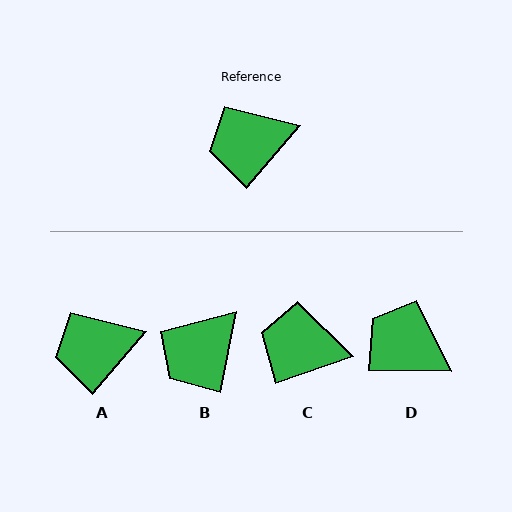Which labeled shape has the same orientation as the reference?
A.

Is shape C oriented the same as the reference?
No, it is off by about 30 degrees.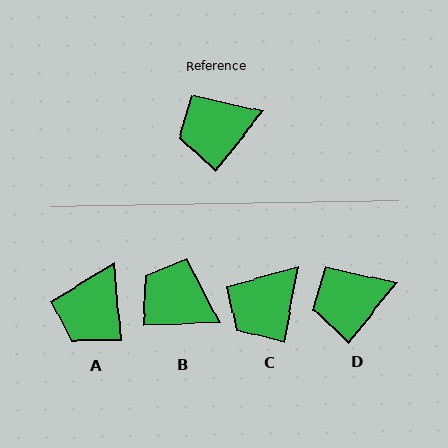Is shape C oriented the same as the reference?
No, it is off by about 29 degrees.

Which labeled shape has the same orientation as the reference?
D.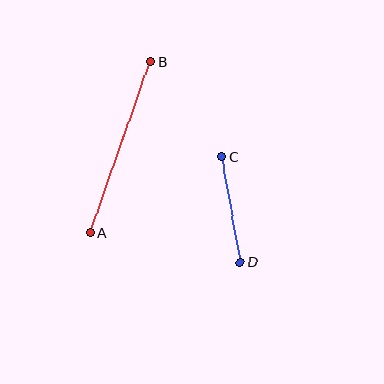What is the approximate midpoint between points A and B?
The midpoint is at approximately (121, 147) pixels.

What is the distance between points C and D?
The distance is approximately 108 pixels.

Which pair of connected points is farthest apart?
Points A and B are farthest apart.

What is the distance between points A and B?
The distance is approximately 181 pixels.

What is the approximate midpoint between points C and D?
The midpoint is at approximately (231, 209) pixels.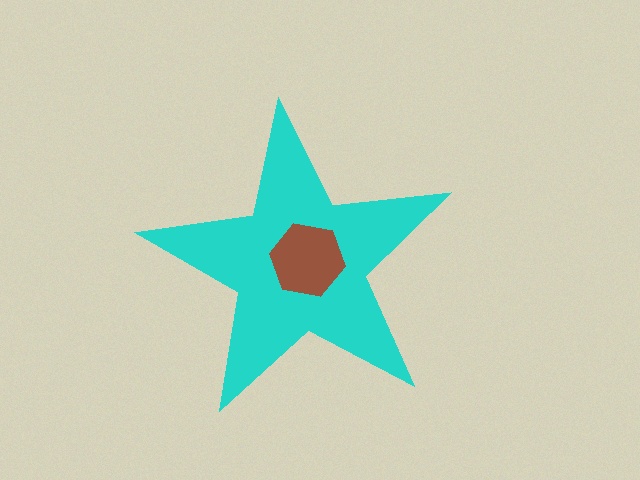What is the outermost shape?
The cyan star.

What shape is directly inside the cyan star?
The brown hexagon.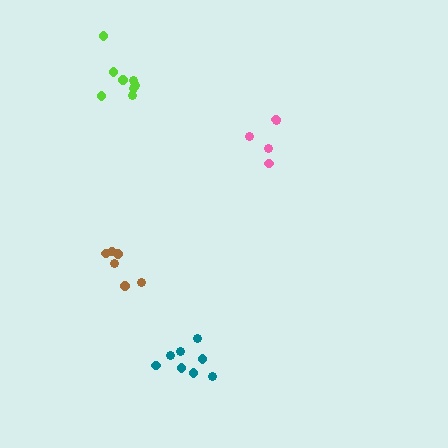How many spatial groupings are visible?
There are 4 spatial groupings.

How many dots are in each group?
Group 1: 5 dots, Group 2: 8 dots, Group 3: 8 dots, Group 4: 6 dots (27 total).